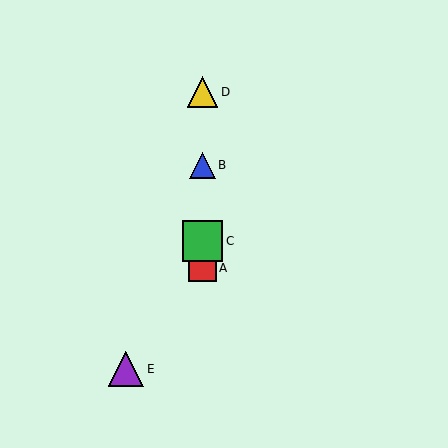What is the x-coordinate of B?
Object B is at x≈202.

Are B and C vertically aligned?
Yes, both are at x≈202.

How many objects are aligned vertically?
4 objects (A, B, C, D) are aligned vertically.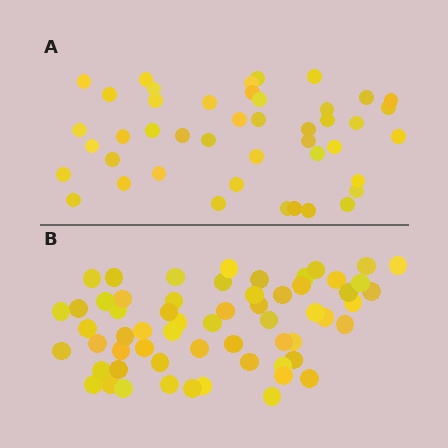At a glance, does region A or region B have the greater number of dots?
Region B (the bottom region) has more dots.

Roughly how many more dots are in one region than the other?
Region B has approximately 15 more dots than region A.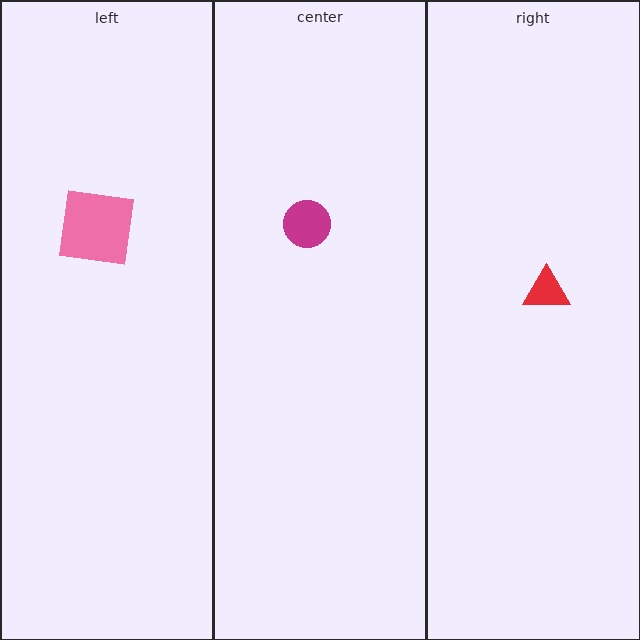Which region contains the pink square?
The left region.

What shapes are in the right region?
The red triangle.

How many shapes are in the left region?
1.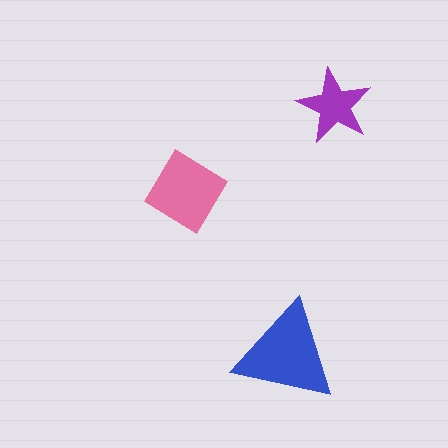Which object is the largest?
The blue triangle.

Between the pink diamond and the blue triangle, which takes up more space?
The blue triangle.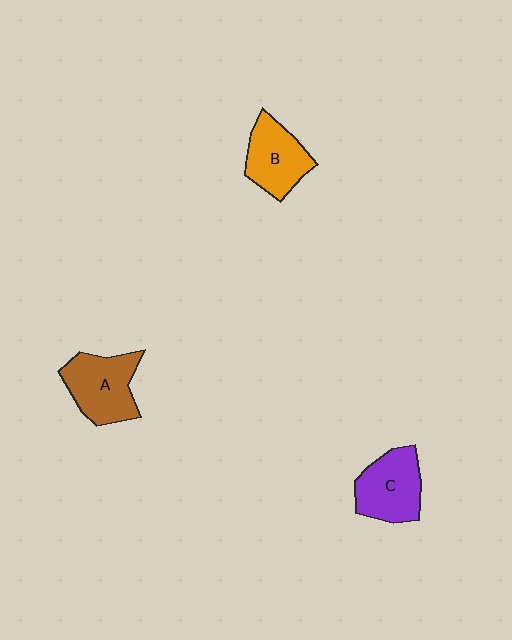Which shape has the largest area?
Shape A (brown).